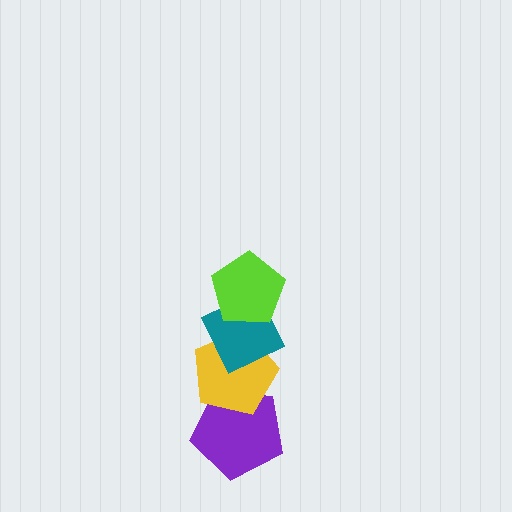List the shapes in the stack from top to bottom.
From top to bottom: the lime pentagon, the teal diamond, the yellow pentagon, the purple pentagon.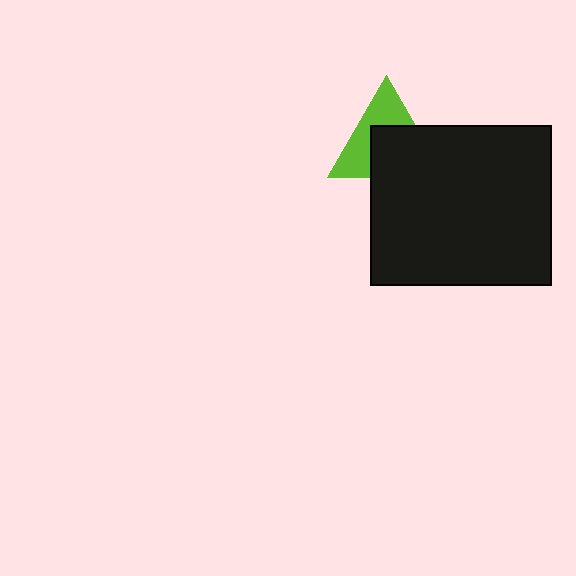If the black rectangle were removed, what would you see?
You would see the complete lime triangle.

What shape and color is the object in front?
The object in front is a black rectangle.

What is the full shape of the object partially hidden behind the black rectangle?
The partially hidden object is a lime triangle.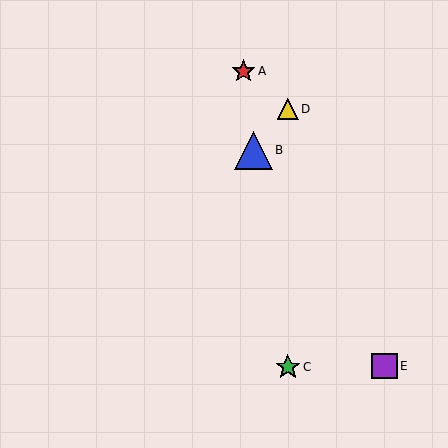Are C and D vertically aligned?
Yes, both are at x≈288.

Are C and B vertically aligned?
No, C is at x≈288 and B is at x≈253.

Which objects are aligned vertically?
Objects C, D are aligned vertically.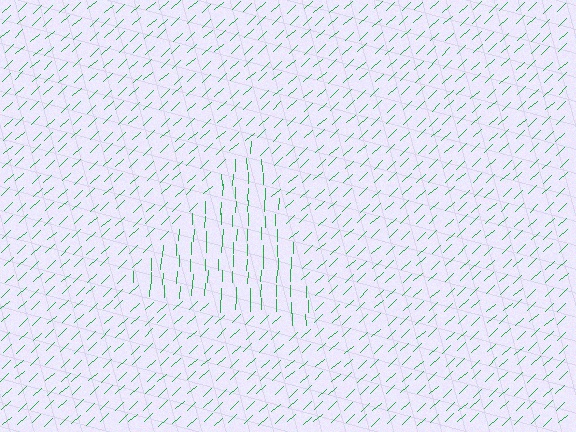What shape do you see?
I see a triangle.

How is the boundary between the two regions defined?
The boundary is defined purely by a change in line orientation (approximately 45 degrees difference). All lines are the same color and thickness.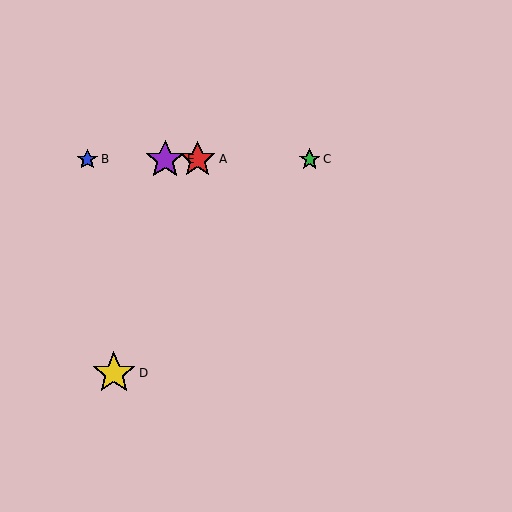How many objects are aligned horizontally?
4 objects (A, B, C, E) are aligned horizontally.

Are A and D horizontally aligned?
No, A is at y≈159 and D is at y≈373.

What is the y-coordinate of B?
Object B is at y≈159.